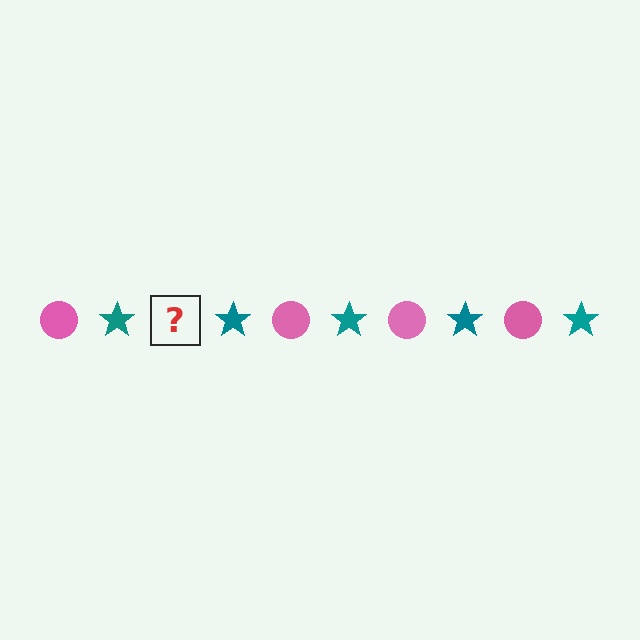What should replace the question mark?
The question mark should be replaced with a pink circle.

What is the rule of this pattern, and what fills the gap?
The rule is that the pattern alternates between pink circle and teal star. The gap should be filled with a pink circle.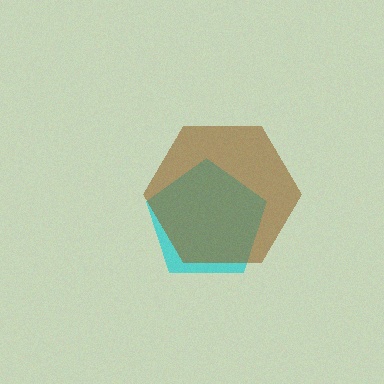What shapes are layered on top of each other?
The layered shapes are: a cyan pentagon, a brown hexagon.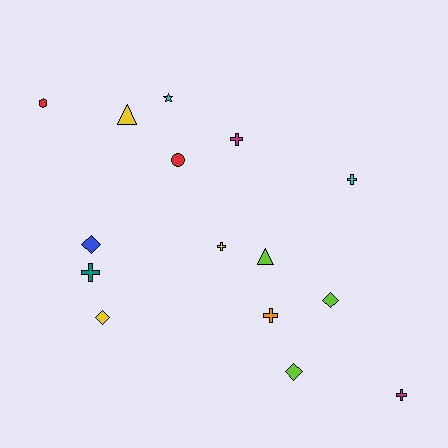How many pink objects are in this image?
There are no pink objects.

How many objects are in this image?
There are 15 objects.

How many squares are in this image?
There are no squares.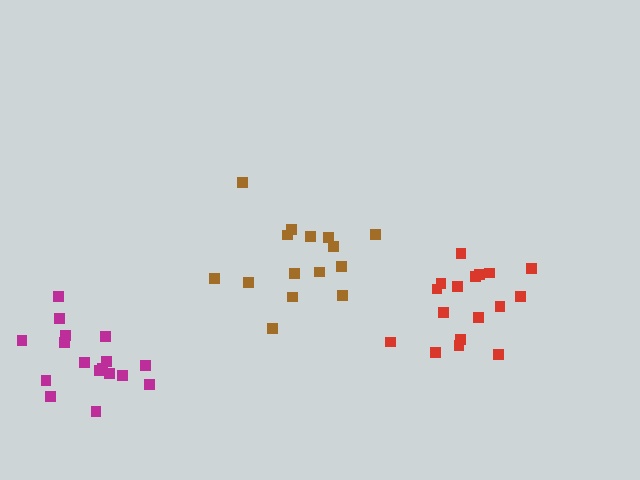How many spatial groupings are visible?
There are 3 spatial groupings.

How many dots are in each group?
Group 1: 17 dots, Group 2: 17 dots, Group 3: 15 dots (49 total).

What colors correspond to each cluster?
The clusters are colored: red, magenta, brown.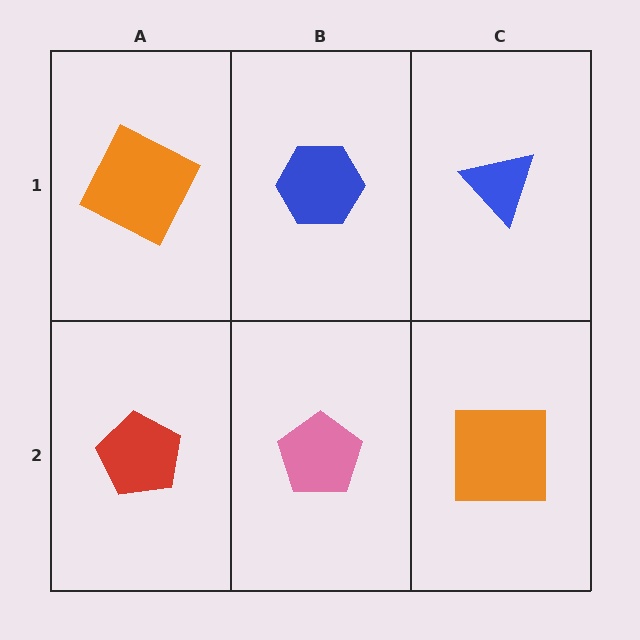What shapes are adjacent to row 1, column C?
An orange square (row 2, column C), a blue hexagon (row 1, column B).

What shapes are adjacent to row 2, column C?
A blue triangle (row 1, column C), a pink pentagon (row 2, column B).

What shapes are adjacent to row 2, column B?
A blue hexagon (row 1, column B), a red pentagon (row 2, column A), an orange square (row 2, column C).